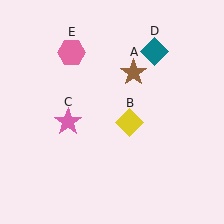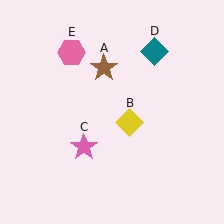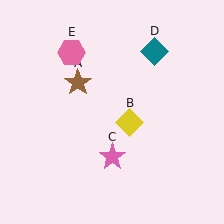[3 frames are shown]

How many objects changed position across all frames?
2 objects changed position: brown star (object A), pink star (object C).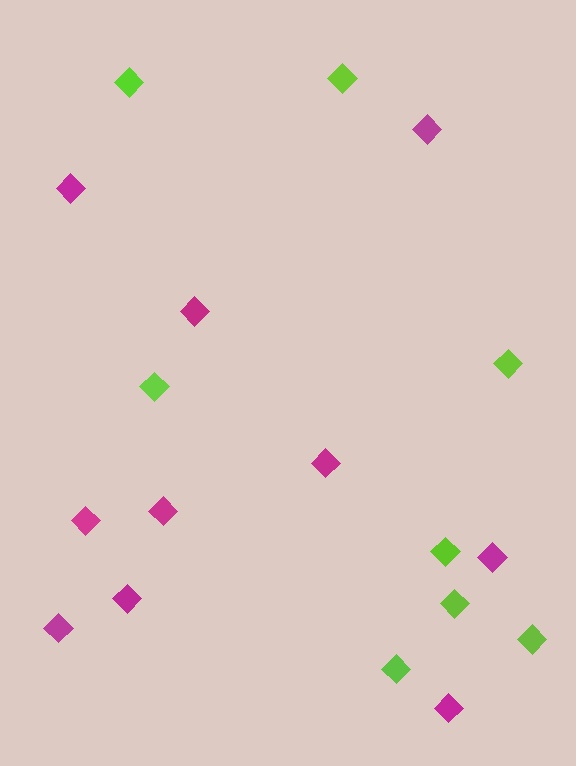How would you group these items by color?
There are 2 groups: one group of magenta diamonds (10) and one group of lime diamonds (8).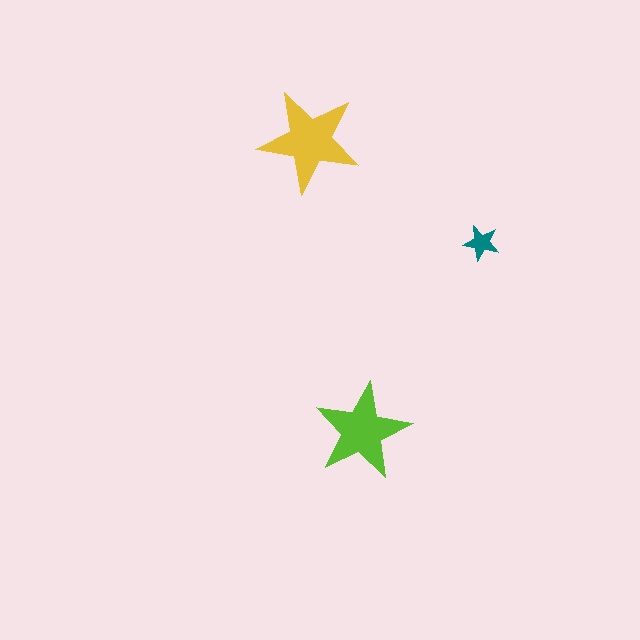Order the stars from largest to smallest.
the yellow one, the lime one, the teal one.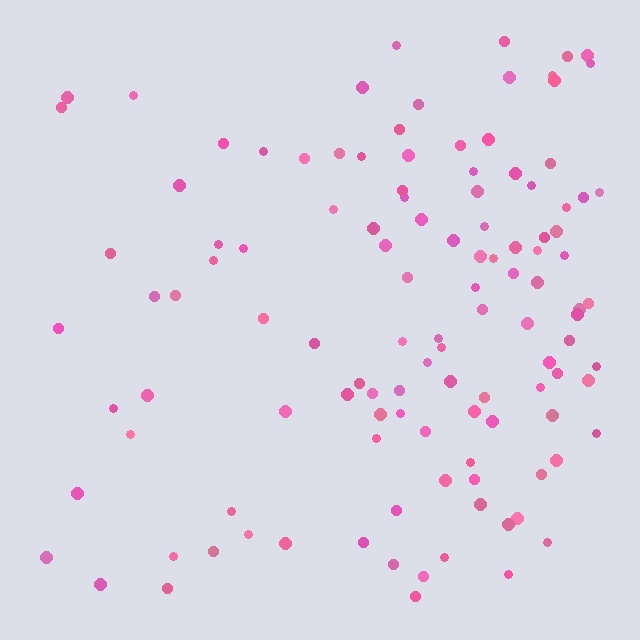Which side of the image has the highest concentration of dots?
The right.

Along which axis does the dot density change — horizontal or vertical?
Horizontal.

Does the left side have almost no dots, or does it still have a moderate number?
Still a moderate number, just noticeably fewer than the right.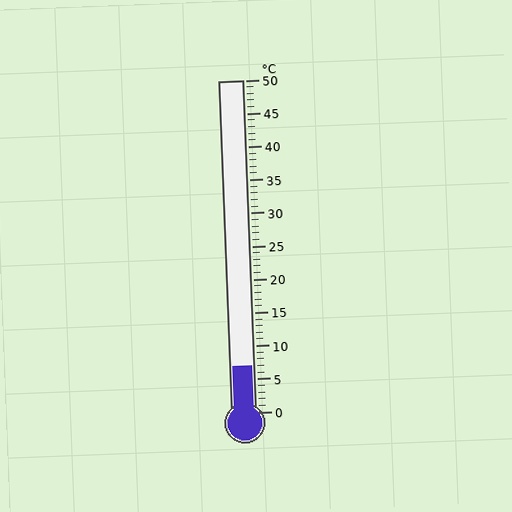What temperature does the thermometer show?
The thermometer shows approximately 7°C.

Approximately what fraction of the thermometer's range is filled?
The thermometer is filled to approximately 15% of its range.